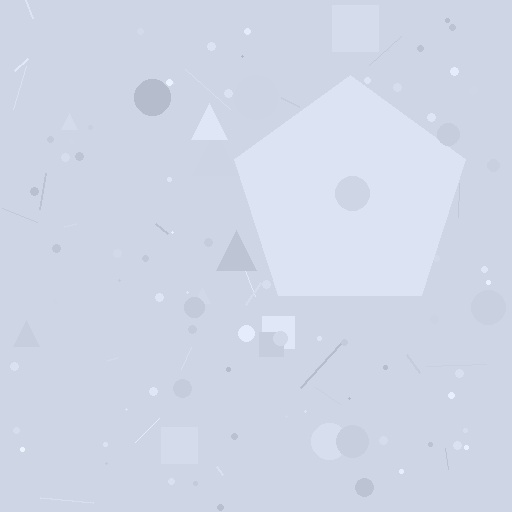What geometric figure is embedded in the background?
A pentagon is embedded in the background.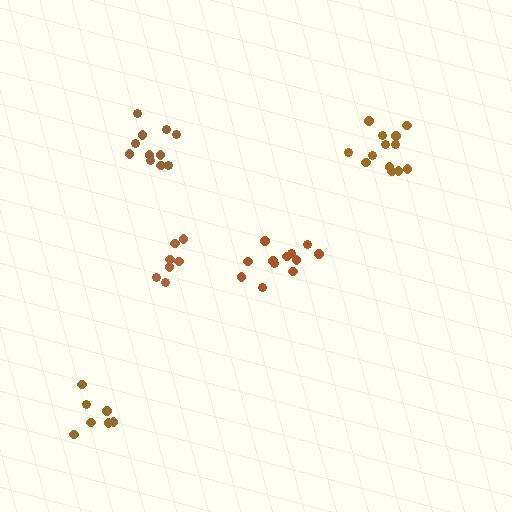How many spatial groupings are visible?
There are 5 spatial groupings.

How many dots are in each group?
Group 1: 7 dots, Group 2: 13 dots, Group 3: 12 dots, Group 4: 7 dots, Group 5: 11 dots (50 total).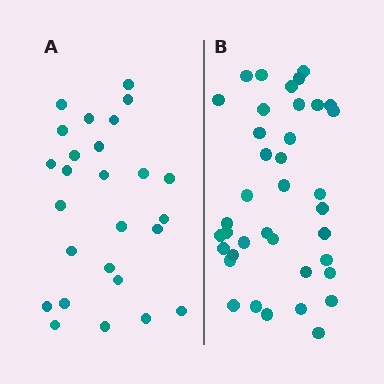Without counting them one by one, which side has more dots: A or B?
Region B (the right region) has more dots.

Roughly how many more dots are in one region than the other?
Region B has roughly 12 or so more dots than region A.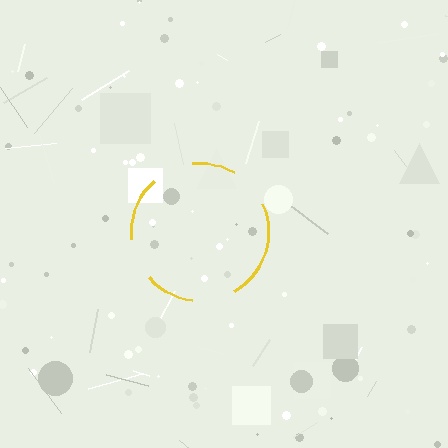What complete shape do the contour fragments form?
The contour fragments form a circle.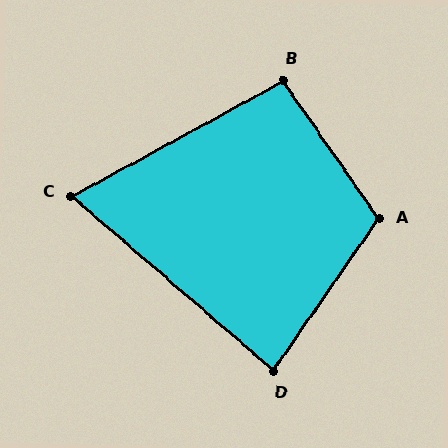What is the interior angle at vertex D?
Approximately 84 degrees (acute).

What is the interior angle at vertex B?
Approximately 96 degrees (obtuse).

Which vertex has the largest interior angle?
A, at approximately 110 degrees.